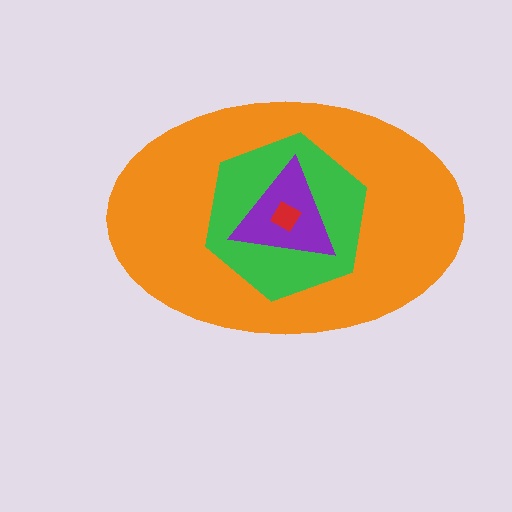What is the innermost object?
The red diamond.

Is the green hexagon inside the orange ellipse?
Yes.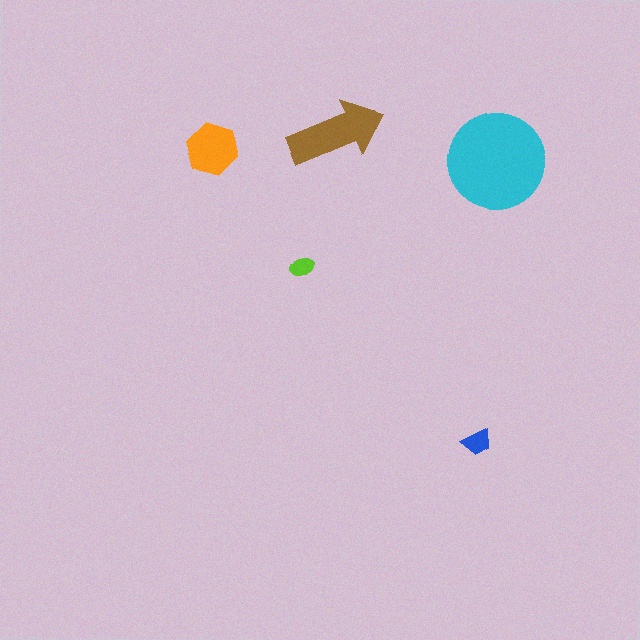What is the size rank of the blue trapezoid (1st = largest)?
4th.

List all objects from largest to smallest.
The cyan circle, the brown arrow, the orange hexagon, the blue trapezoid, the lime ellipse.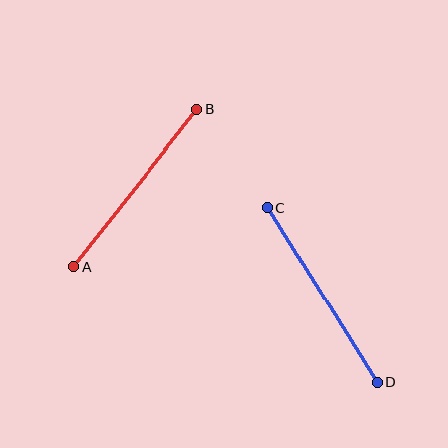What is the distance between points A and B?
The distance is approximately 199 pixels.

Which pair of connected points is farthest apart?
Points C and D are farthest apart.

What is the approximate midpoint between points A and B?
The midpoint is at approximately (135, 188) pixels.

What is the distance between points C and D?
The distance is approximately 207 pixels.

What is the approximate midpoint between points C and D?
The midpoint is at approximately (322, 295) pixels.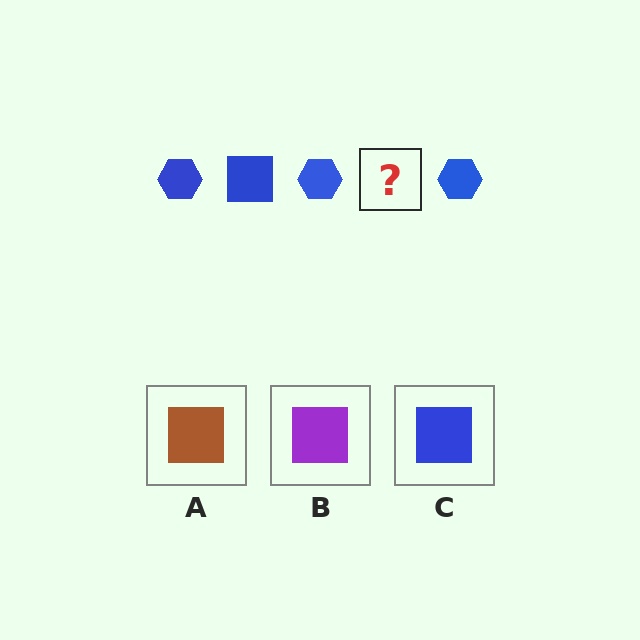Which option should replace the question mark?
Option C.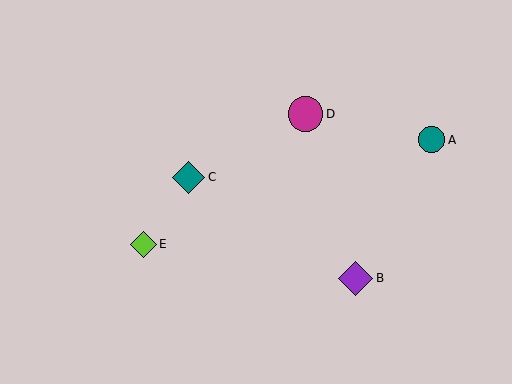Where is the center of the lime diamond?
The center of the lime diamond is at (143, 244).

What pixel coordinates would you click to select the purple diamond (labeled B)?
Click at (355, 278) to select the purple diamond B.